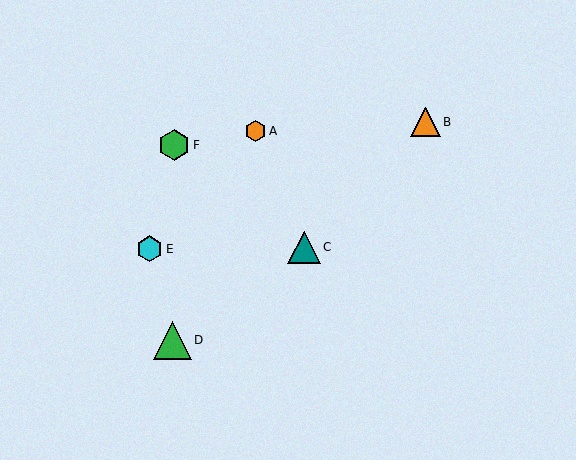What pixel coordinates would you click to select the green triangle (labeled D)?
Click at (172, 340) to select the green triangle D.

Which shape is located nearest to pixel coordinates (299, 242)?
The teal triangle (labeled C) at (304, 247) is nearest to that location.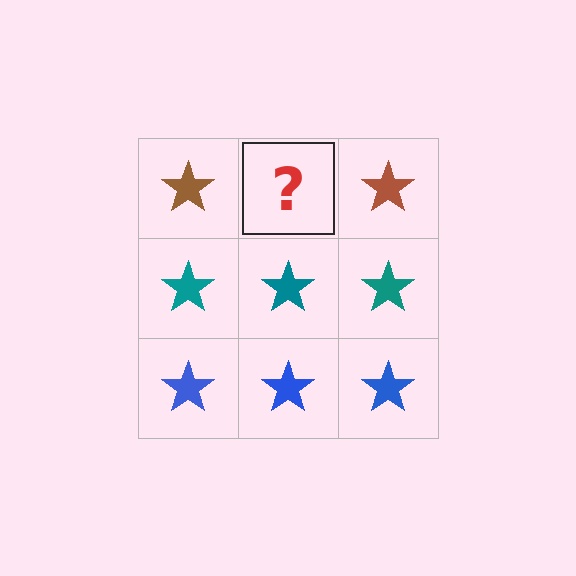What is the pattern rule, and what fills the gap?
The rule is that each row has a consistent color. The gap should be filled with a brown star.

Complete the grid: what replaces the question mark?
The question mark should be replaced with a brown star.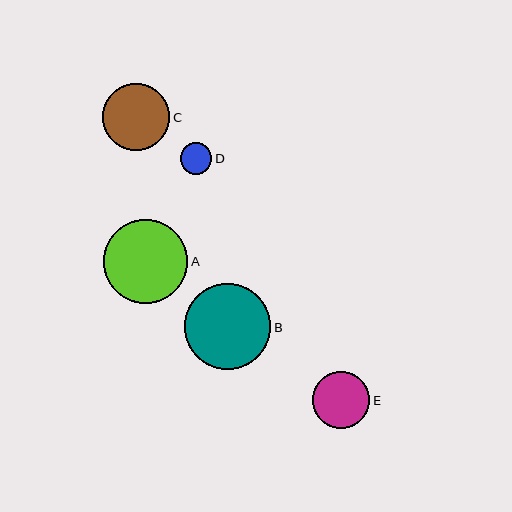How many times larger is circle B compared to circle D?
Circle B is approximately 2.7 times the size of circle D.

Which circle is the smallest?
Circle D is the smallest with a size of approximately 32 pixels.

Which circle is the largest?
Circle B is the largest with a size of approximately 86 pixels.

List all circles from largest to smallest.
From largest to smallest: B, A, C, E, D.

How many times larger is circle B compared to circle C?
Circle B is approximately 1.3 times the size of circle C.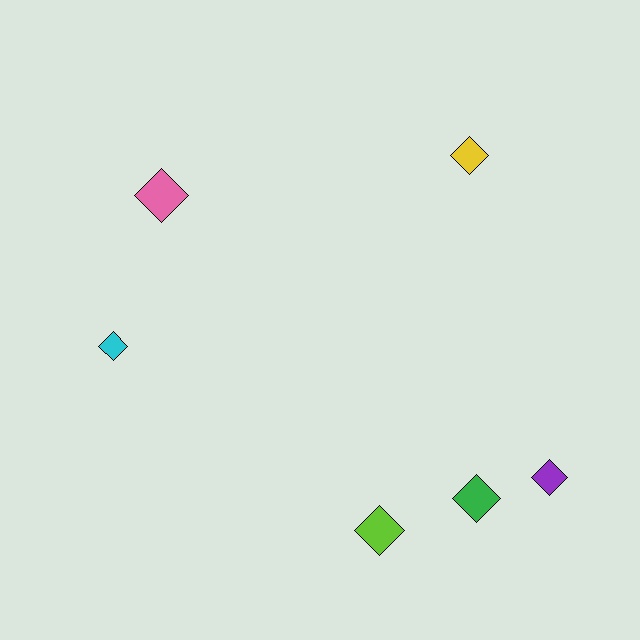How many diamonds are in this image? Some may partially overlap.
There are 6 diamonds.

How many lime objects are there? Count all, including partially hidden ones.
There is 1 lime object.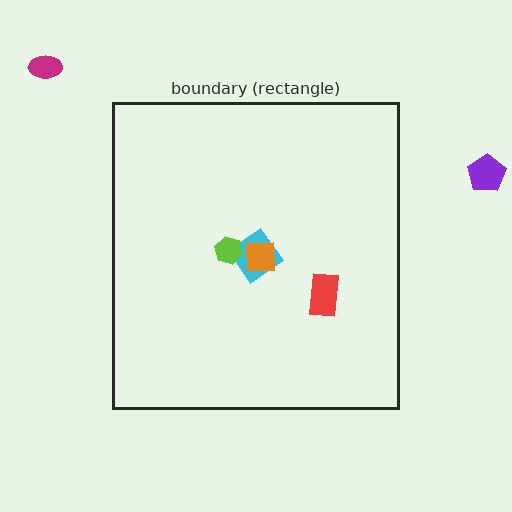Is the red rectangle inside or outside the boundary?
Inside.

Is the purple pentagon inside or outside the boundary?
Outside.